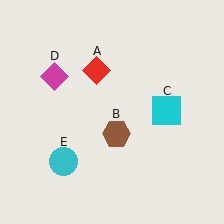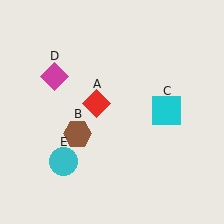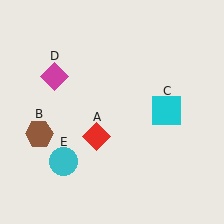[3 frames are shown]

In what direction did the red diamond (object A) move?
The red diamond (object A) moved down.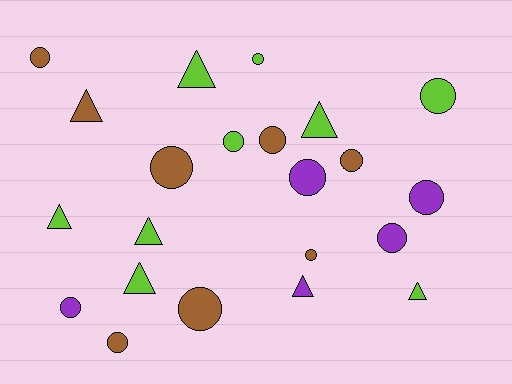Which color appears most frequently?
Lime, with 9 objects.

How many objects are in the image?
There are 22 objects.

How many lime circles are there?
There are 3 lime circles.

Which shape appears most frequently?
Circle, with 14 objects.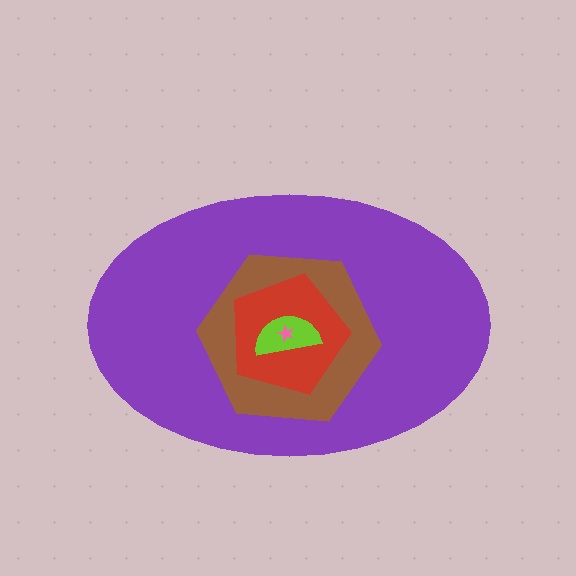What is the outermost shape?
The purple ellipse.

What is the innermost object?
The pink star.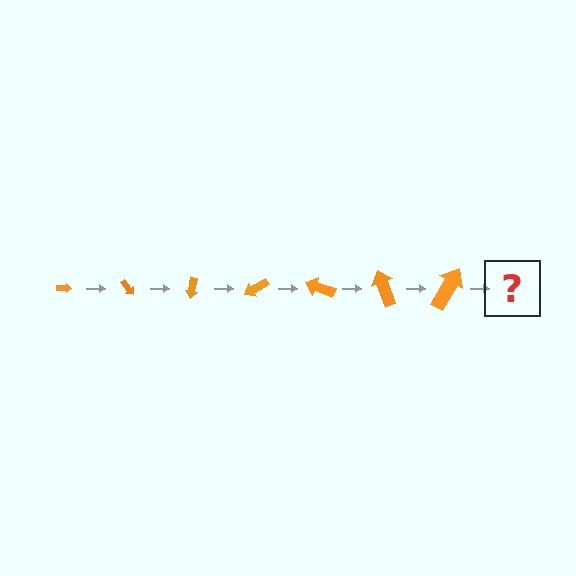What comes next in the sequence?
The next element should be an arrow, larger than the previous one and rotated 350 degrees from the start.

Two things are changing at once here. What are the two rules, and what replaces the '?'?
The two rules are that the arrow grows larger each step and it rotates 50 degrees each step. The '?' should be an arrow, larger than the previous one and rotated 350 degrees from the start.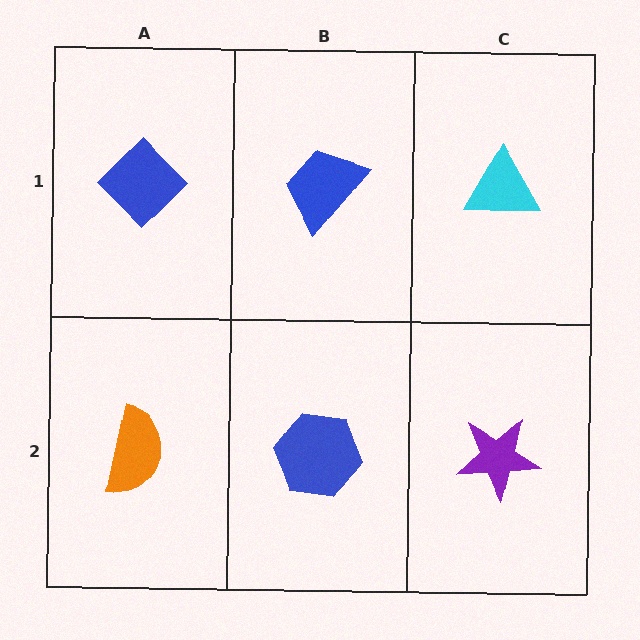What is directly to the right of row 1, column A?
A blue trapezoid.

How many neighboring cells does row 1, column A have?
2.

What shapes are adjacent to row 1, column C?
A purple star (row 2, column C), a blue trapezoid (row 1, column B).